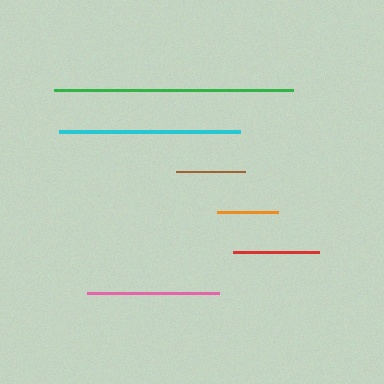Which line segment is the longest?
The green line is the longest at approximately 239 pixels.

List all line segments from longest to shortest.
From longest to shortest: green, cyan, pink, red, brown, orange.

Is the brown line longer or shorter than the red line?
The red line is longer than the brown line.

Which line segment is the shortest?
The orange line is the shortest at approximately 61 pixels.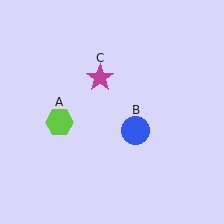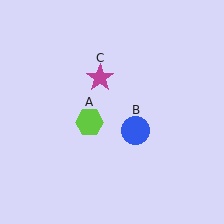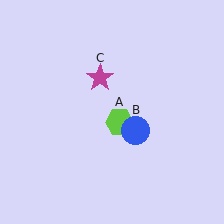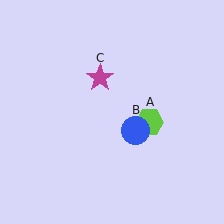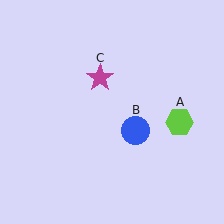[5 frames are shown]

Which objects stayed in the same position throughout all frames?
Blue circle (object B) and magenta star (object C) remained stationary.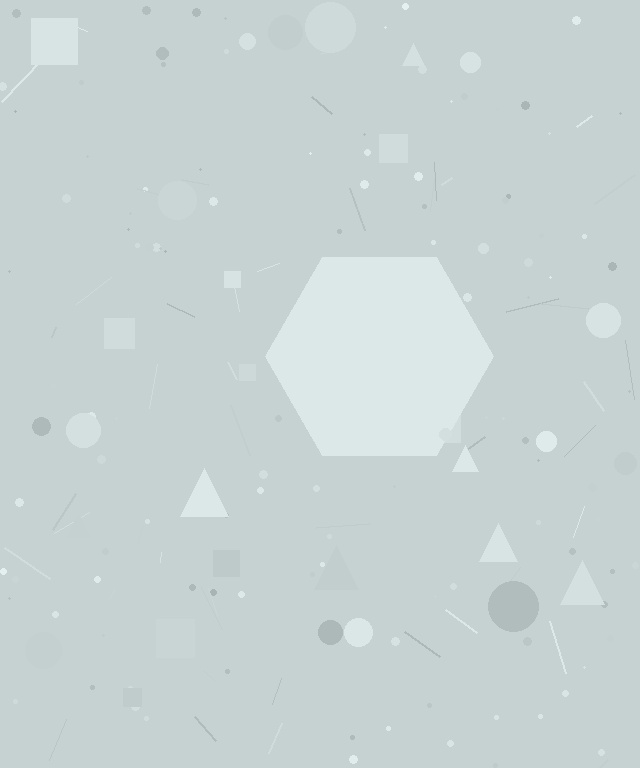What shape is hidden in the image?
A hexagon is hidden in the image.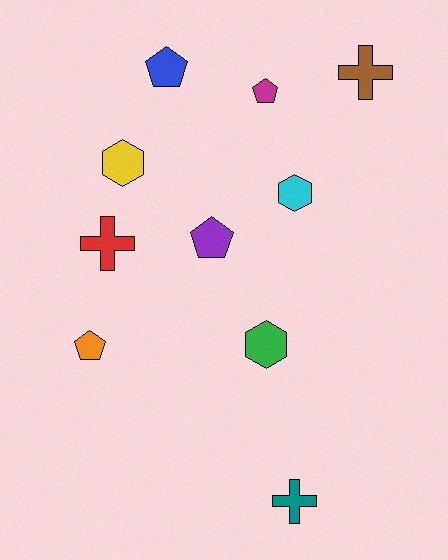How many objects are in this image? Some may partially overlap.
There are 10 objects.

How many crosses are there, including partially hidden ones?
There are 3 crosses.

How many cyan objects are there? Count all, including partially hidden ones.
There is 1 cyan object.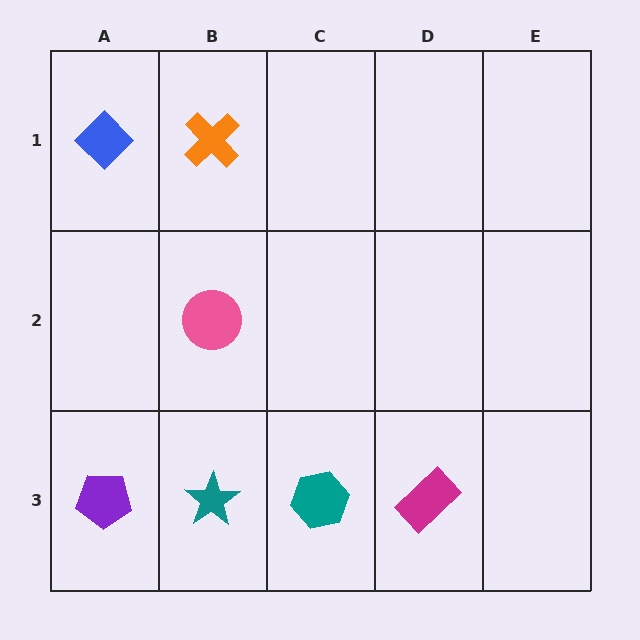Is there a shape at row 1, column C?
No, that cell is empty.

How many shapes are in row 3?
4 shapes.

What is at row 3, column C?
A teal hexagon.